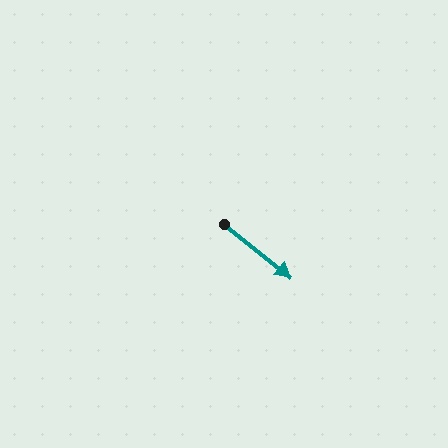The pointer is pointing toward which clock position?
Roughly 4 o'clock.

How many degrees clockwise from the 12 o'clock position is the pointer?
Approximately 129 degrees.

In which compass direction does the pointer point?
Southeast.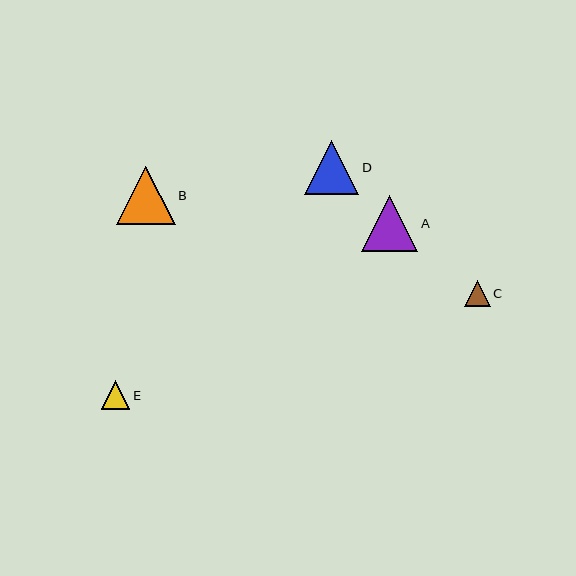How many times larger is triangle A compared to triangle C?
Triangle A is approximately 2.1 times the size of triangle C.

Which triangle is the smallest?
Triangle C is the smallest with a size of approximately 26 pixels.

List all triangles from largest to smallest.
From largest to smallest: B, A, D, E, C.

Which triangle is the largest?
Triangle B is the largest with a size of approximately 58 pixels.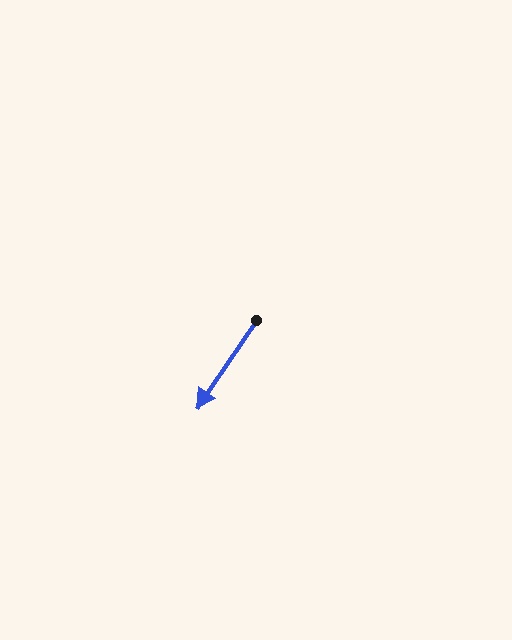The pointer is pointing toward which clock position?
Roughly 7 o'clock.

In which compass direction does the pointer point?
Southwest.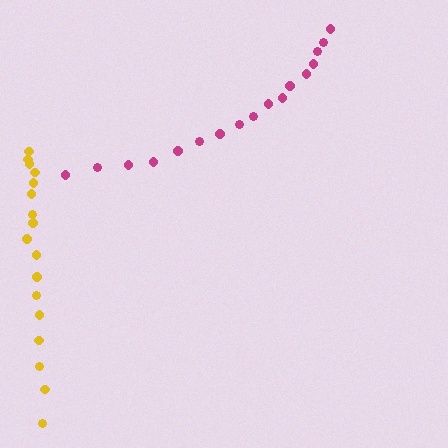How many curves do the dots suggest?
There are 2 distinct paths.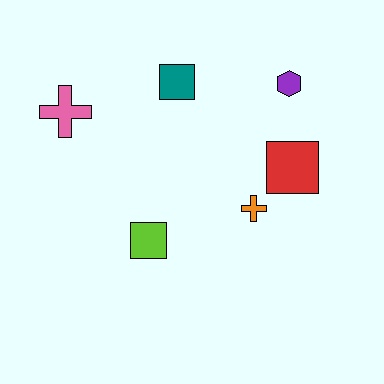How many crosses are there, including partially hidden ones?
There are 2 crosses.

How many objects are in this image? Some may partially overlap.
There are 6 objects.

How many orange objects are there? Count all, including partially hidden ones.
There is 1 orange object.